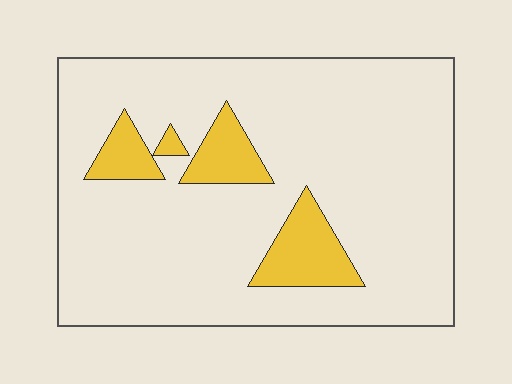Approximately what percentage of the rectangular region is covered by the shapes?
Approximately 15%.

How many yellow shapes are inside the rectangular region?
4.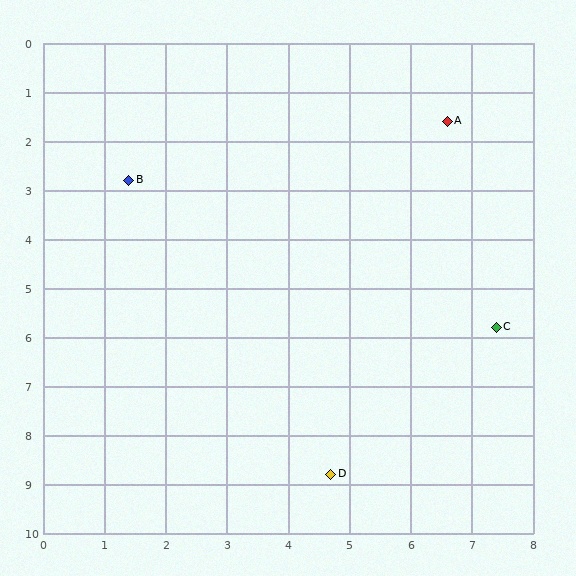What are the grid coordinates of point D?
Point D is at approximately (4.7, 8.8).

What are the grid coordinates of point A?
Point A is at approximately (6.6, 1.6).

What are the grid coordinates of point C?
Point C is at approximately (7.4, 5.8).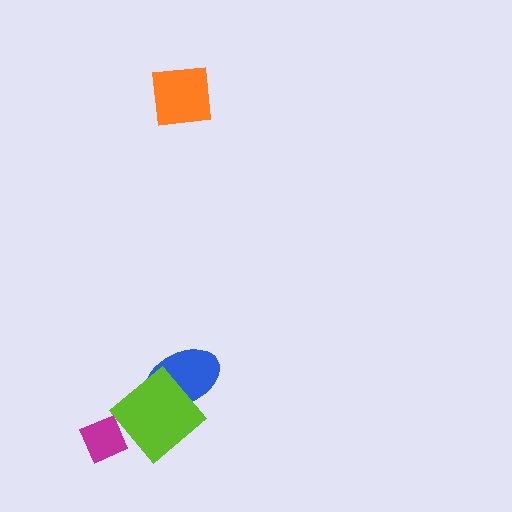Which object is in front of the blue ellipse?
The lime diamond is in front of the blue ellipse.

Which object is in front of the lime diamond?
The magenta diamond is in front of the lime diamond.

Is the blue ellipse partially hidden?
Yes, it is partially covered by another shape.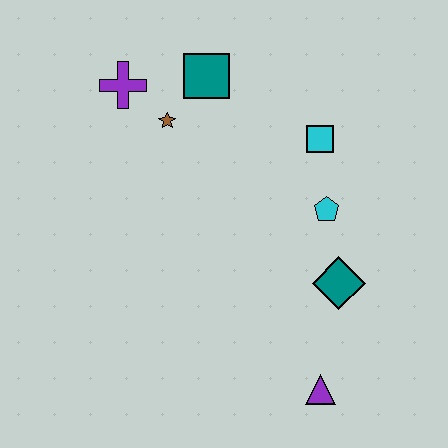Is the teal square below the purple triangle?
No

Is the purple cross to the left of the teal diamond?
Yes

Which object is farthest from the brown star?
The purple triangle is farthest from the brown star.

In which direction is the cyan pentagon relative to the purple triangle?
The cyan pentagon is above the purple triangle.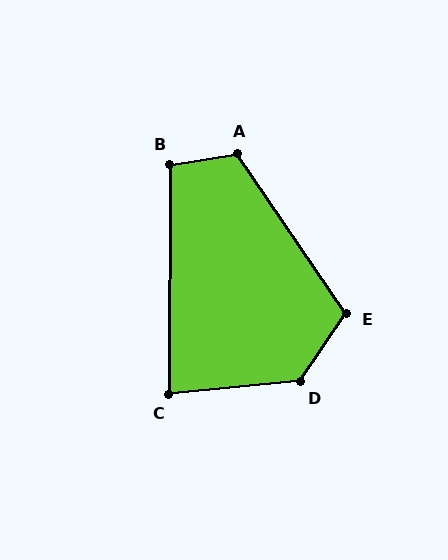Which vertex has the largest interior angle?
D, at approximately 130 degrees.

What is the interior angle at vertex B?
Approximately 100 degrees (obtuse).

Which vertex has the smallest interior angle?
C, at approximately 84 degrees.